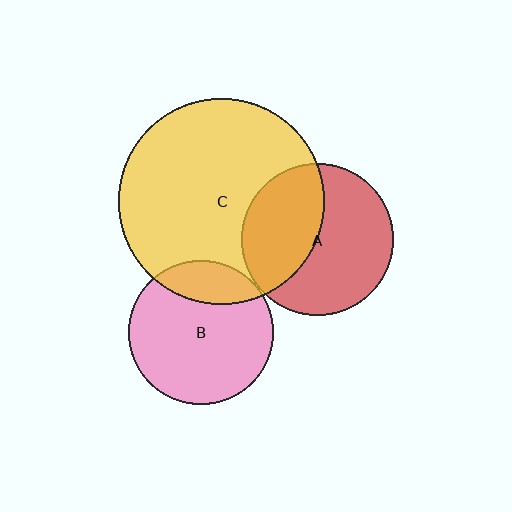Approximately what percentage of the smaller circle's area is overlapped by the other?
Approximately 40%.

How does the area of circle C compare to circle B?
Approximately 2.0 times.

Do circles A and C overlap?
Yes.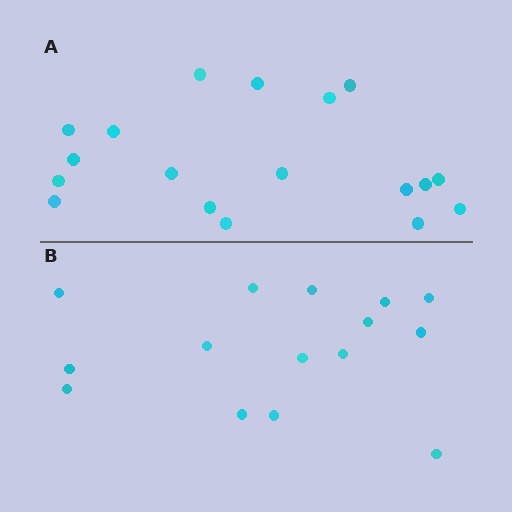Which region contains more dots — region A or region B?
Region A (the top region) has more dots.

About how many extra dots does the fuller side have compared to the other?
Region A has just a few more — roughly 2 or 3 more dots than region B.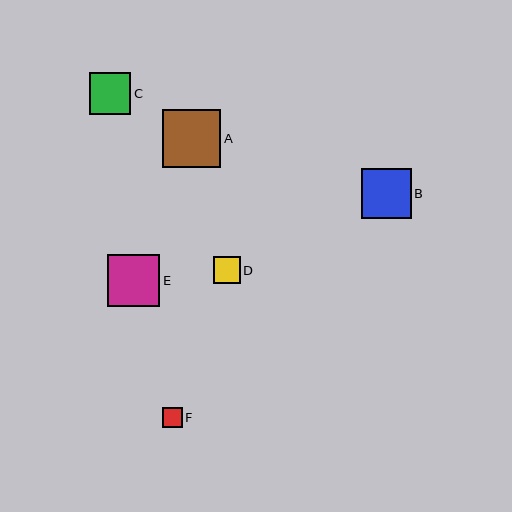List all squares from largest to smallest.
From largest to smallest: A, E, B, C, D, F.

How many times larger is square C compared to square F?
Square C is approximately 2.1 times the size of square F.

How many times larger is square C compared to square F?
Square C is approximately 2.1 times the size of square F.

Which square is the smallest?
Square F is the smallest with a size of approximately 20 pixels.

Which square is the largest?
Square A is the largest with a size of approximately 58 pixels.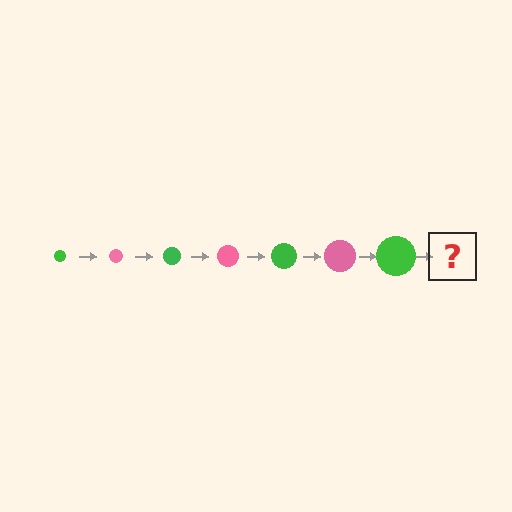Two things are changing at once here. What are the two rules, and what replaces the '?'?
The two rules are that the circle grows larger each step and the color cycles through green and pink. The '?' should be a pink circle, larger than the previous one.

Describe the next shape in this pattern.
It should be a pink circle, larger than the previous one.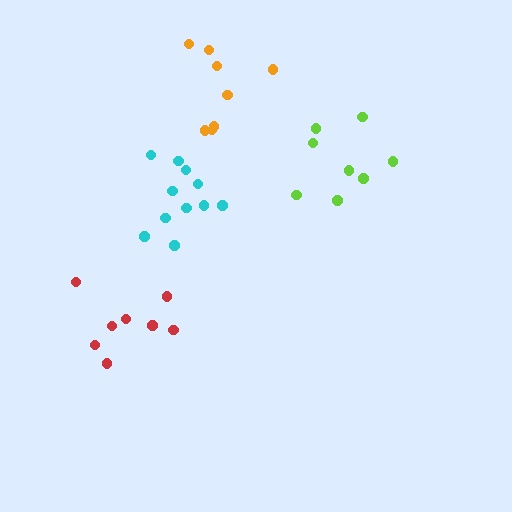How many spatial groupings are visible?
There are 4 spatial groupings.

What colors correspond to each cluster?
The clusters are colored: cyan, orange, red, lime.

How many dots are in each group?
Group 1: 11 dots, Group 2: 8 dots, Group 3: 8 dots, Group 4: 8 dots (35 total).